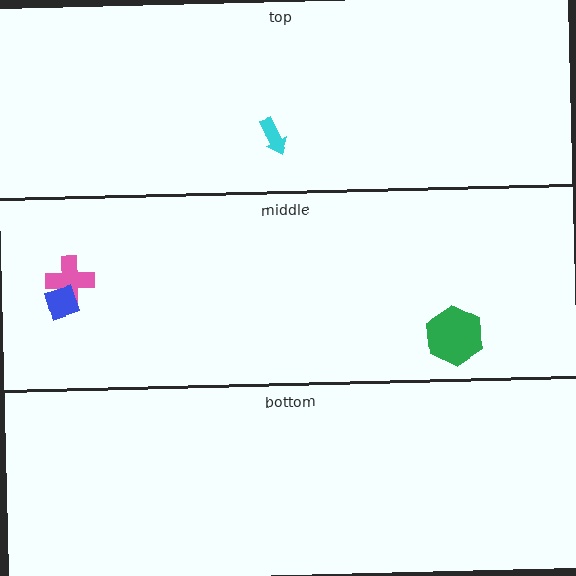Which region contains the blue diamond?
The middle region.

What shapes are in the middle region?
The pink cross, the blue diamond, the green hexagon.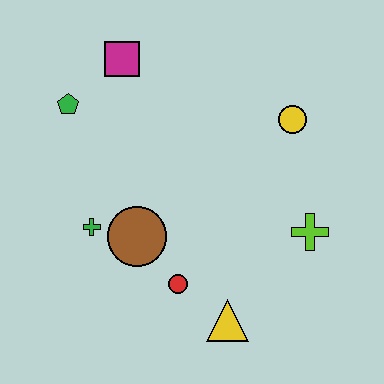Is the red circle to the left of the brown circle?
No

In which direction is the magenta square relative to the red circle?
The magenta square is above the red circle.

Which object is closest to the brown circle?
The green cross is closest to the brown circle.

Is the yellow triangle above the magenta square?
No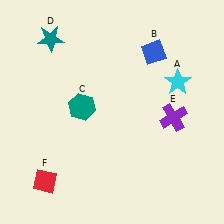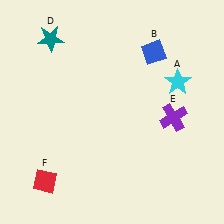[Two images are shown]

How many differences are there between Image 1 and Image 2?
There is 1 difference between the two images.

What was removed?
The teal hexagon (C) was removed in Image 2.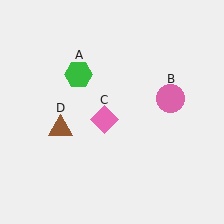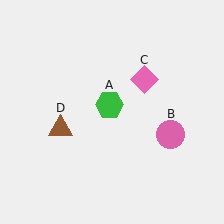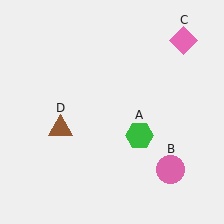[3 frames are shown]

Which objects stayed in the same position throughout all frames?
Brown triangle (object D) remained stationary.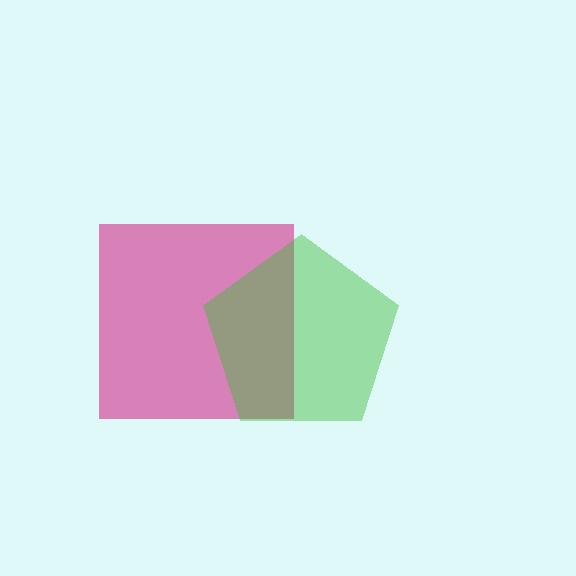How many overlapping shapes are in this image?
There are 2 overlapping shapes in the image.